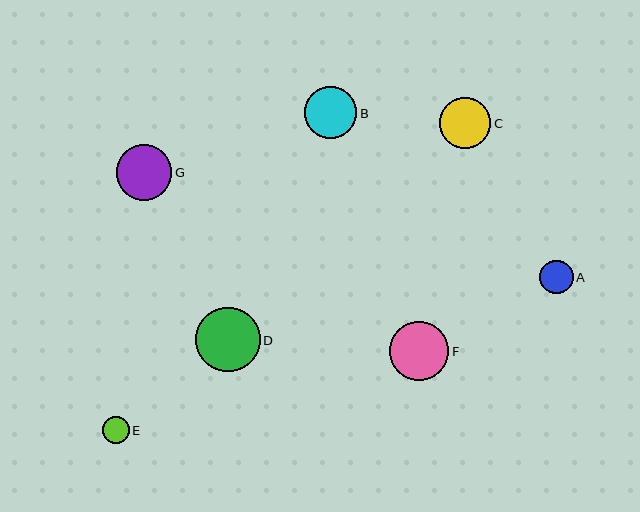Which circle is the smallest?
Circle E is the smallest with a size of approximately 27 pixels.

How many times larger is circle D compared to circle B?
Circle D is approximately 1.2 times the size of circle B.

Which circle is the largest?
Circle D is the largest with a size of approximately 64 pixels.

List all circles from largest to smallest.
From largest to smallest: D, F, G, B, C, A, E.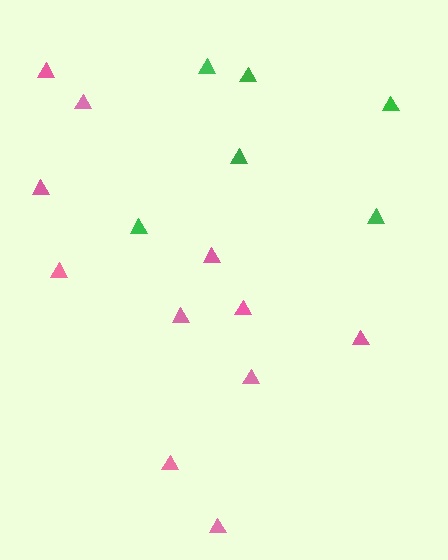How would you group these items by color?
There are 2 groups: one group of green triangles (6) and one group of pink triangles (11).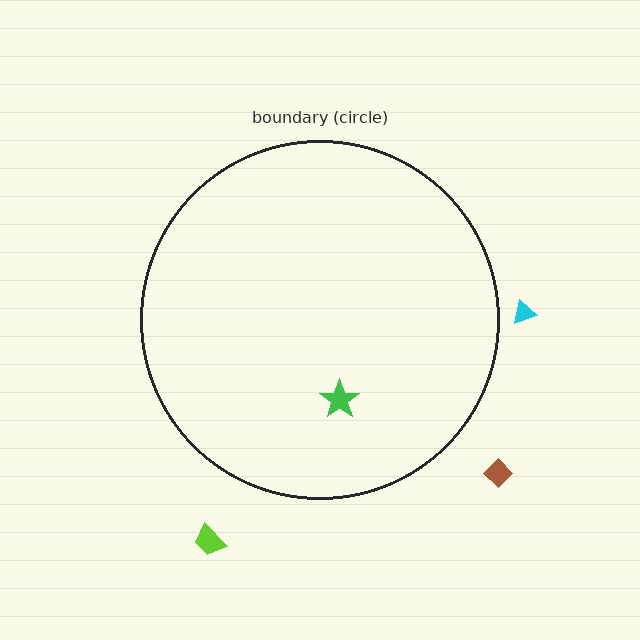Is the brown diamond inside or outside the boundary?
Outside.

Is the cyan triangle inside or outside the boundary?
Outside.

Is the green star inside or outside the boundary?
Inside.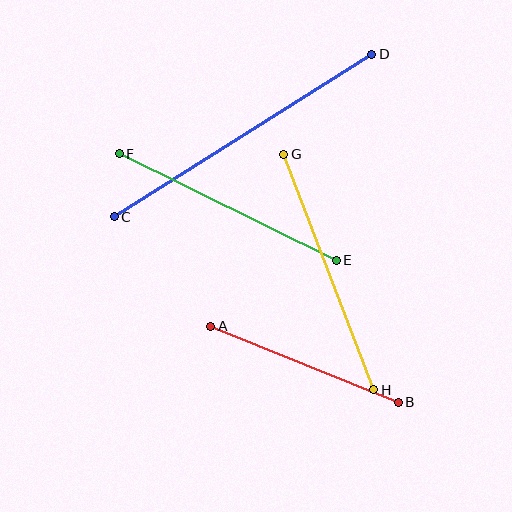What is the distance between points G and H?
The distance is approximately 252 pixels.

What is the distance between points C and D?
The distance is approximately 304 pixels.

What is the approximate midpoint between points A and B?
The midpoint is at approximately (305, 364) pixels.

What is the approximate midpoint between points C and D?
The midpoint is at approximately (243, 136) pixels.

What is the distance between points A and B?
The distance is approximately 202 pixels.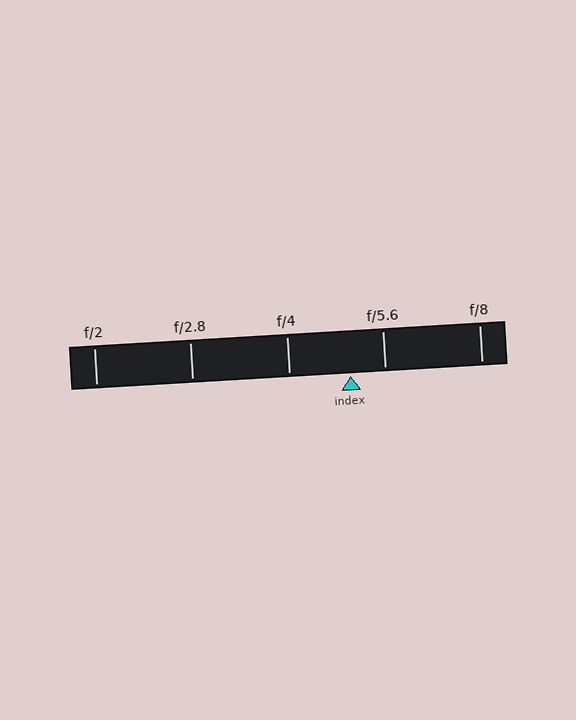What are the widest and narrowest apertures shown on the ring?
The widest aperture shown is f/2 and the narrowest is f/8.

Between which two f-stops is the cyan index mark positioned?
The index mark is between f/4 and f/5.6.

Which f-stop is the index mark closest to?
The index mark is closest to f/5.6.